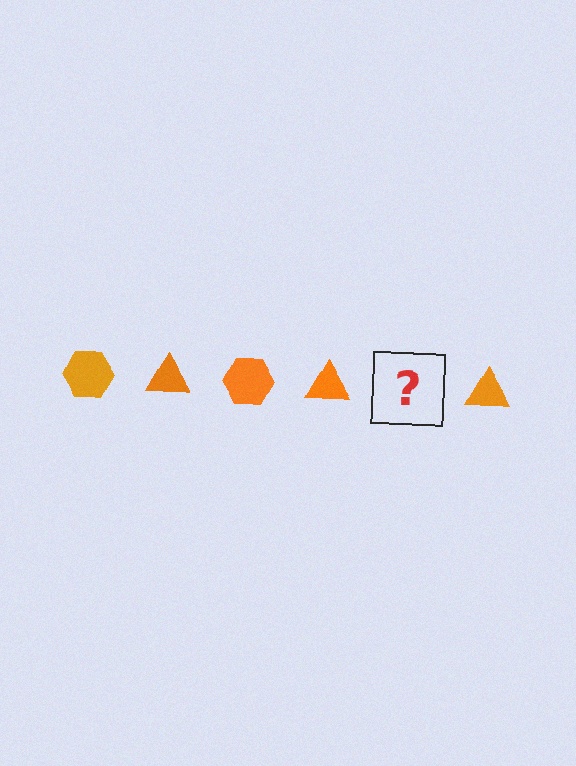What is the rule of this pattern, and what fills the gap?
The rule is that the pattern cycles through hexagon, triangle shapes in orange. The gap should be filled with an orange hexagon.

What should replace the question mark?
The question mark should be replaced with an orange hexagon.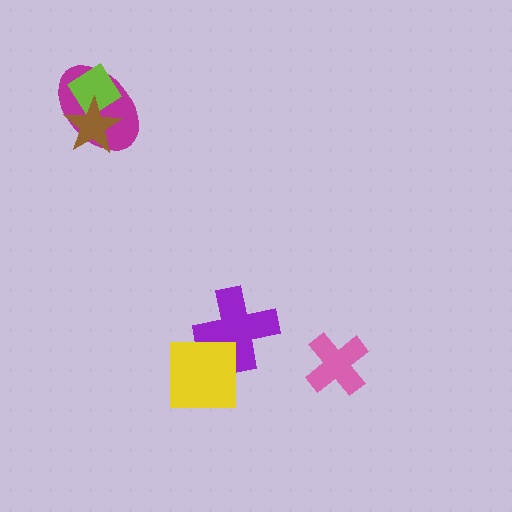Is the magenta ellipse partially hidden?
Yes, it is partially covered by another shape.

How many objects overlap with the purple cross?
1 object overlaps with the purple cross.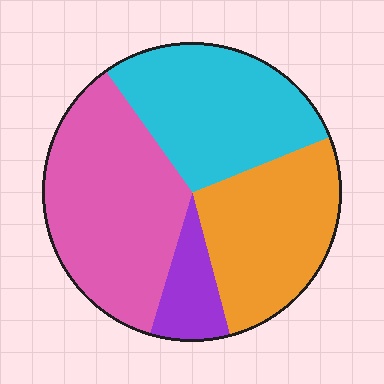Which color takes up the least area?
Purple, at roughly 10%.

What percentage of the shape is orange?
Orange takes up about one quarter (1/4) of the shape.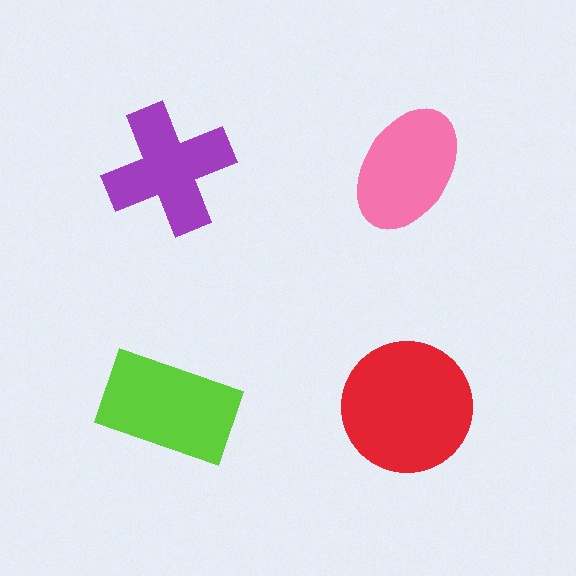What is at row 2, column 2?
A red circle.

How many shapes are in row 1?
2 shapes.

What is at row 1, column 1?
A purple cross.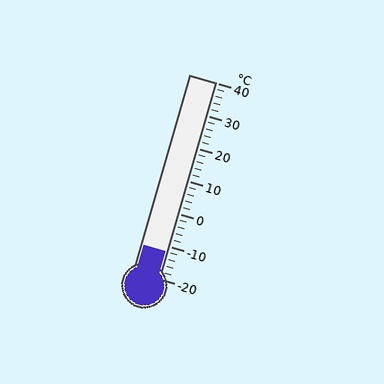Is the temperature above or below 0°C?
The temperature is below 0°C.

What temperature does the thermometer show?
The thermometer shows approximately -12°C.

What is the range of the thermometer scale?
The thermometer scale ranges from -20°C to 40°C.